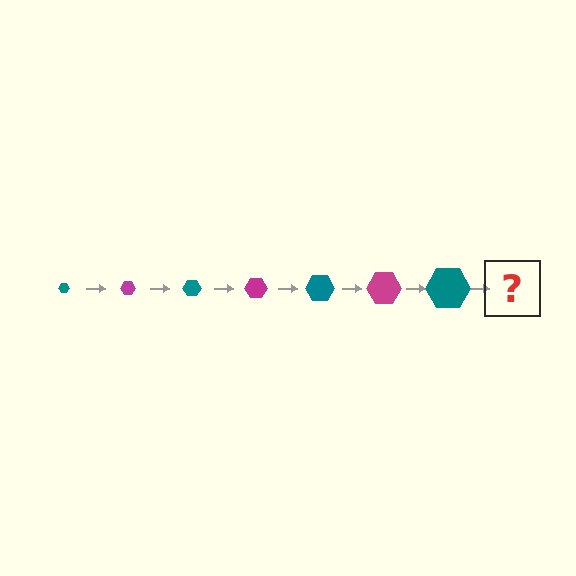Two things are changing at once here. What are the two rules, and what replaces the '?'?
The two rules are that the hexagon grows larger each step and the color cycles through teal and magenta. The '?' should be a magenta hexagon, larger than the previous one.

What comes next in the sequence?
The next element should be a magenta hexagon, larger than the previous one.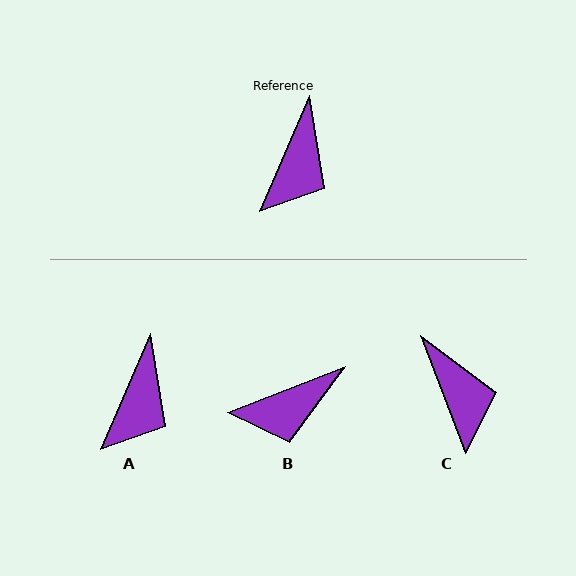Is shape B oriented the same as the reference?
No, it is off by about 46 degrees.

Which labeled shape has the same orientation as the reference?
A.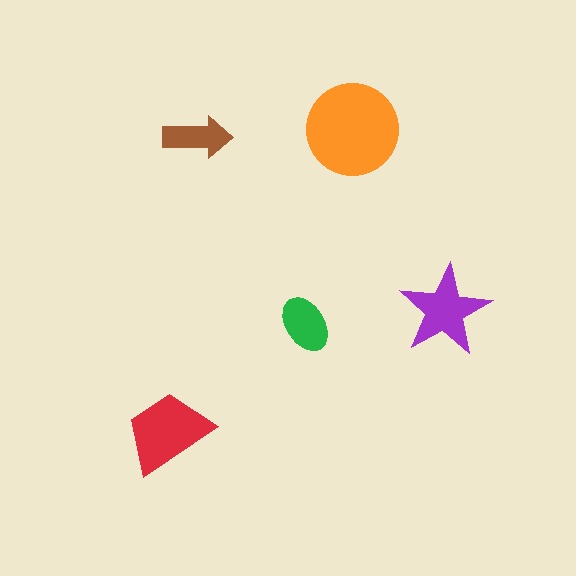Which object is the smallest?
The brown arrow.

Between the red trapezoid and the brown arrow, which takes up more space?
The red trapezoid.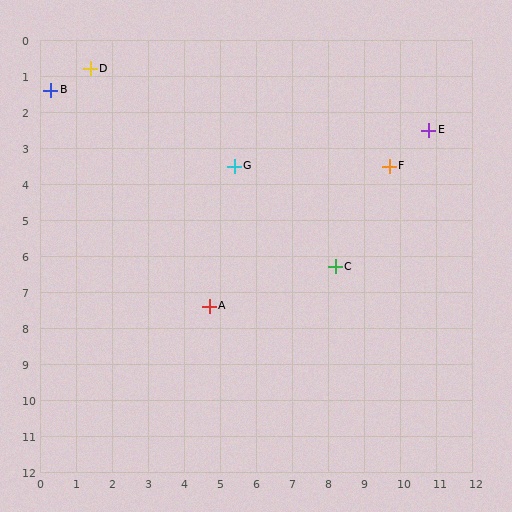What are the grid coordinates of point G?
Point G is at approximately (5.4, 3.5).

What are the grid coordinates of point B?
Point B is at approximately (0.3, 1.4).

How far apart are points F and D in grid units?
Points F and D are about 8.7 grid units apart.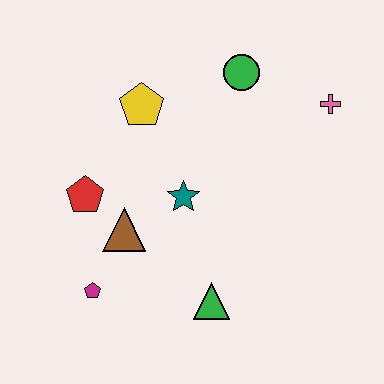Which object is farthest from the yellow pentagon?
The green triangle is farthest from the yellow pentagon.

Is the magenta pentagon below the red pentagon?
Yes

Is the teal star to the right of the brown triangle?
Yes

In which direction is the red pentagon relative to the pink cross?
The red pentagon is to the left of the pink cross.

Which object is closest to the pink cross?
The green circle is closest to the pink cross.